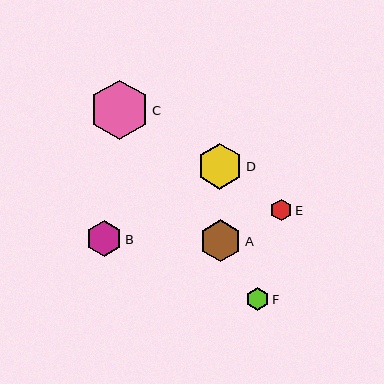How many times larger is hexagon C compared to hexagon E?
Hexagon C is approximately 2.8 times the size of hexagon E.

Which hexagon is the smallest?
Hexagon E is the smallest with a size of approximately 21 pixels.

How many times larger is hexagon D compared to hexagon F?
Hexagon D is approximately 2.0 times the size of hexagon F.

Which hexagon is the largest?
Hexagon C is the largest with a size of approximately 59 pixels.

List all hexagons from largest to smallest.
From largest to smallest: C, D, A, B, F, E.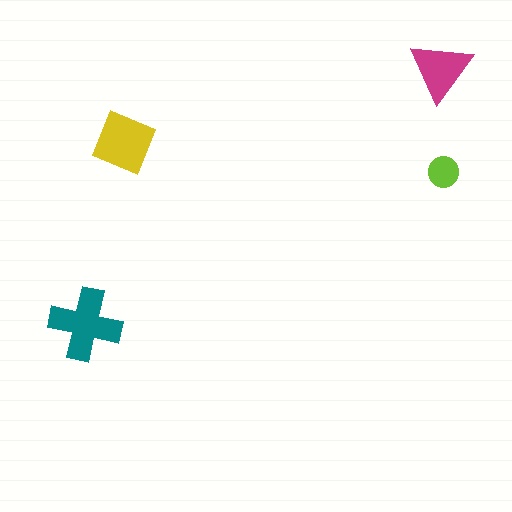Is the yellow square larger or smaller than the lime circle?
Larger.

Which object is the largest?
The teal cross.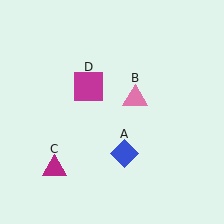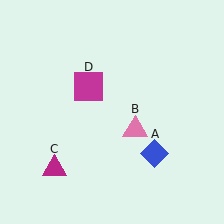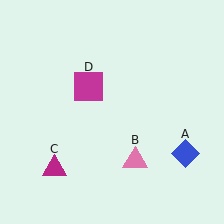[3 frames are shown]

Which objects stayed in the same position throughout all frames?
Magenta triangle (object C) and magenta square (object D) remained stationary.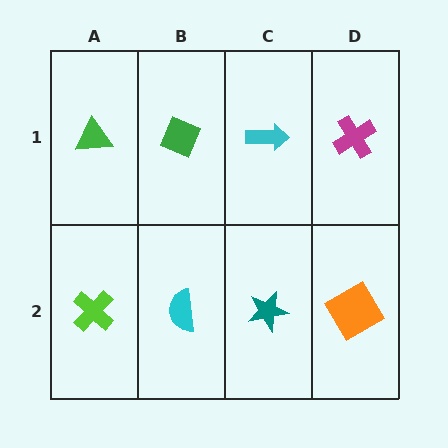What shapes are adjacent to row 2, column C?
A cyan arrow (row 1, column C), a cyan semicircle (row 2, column B), an orange diamond (row 2, column D).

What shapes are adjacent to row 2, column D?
A magenta cross (row 1, column D), a teal star (row 2, column C).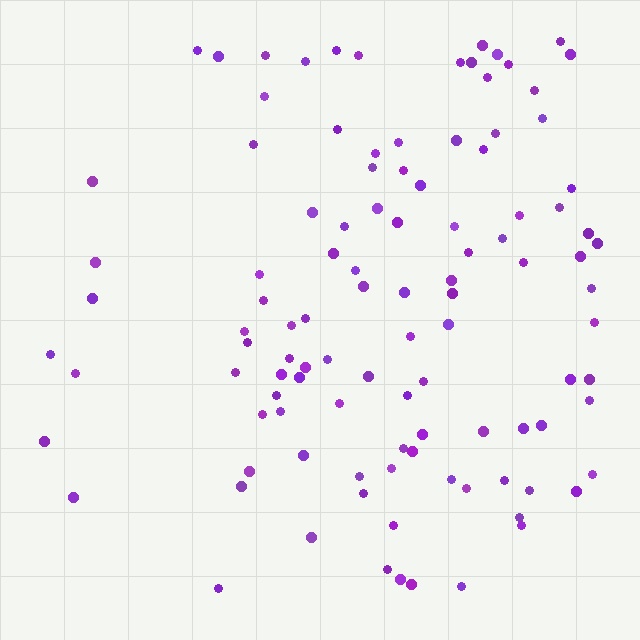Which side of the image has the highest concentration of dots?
The right.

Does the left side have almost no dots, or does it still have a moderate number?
Still a moderate number, just noticeably fewer than the right.